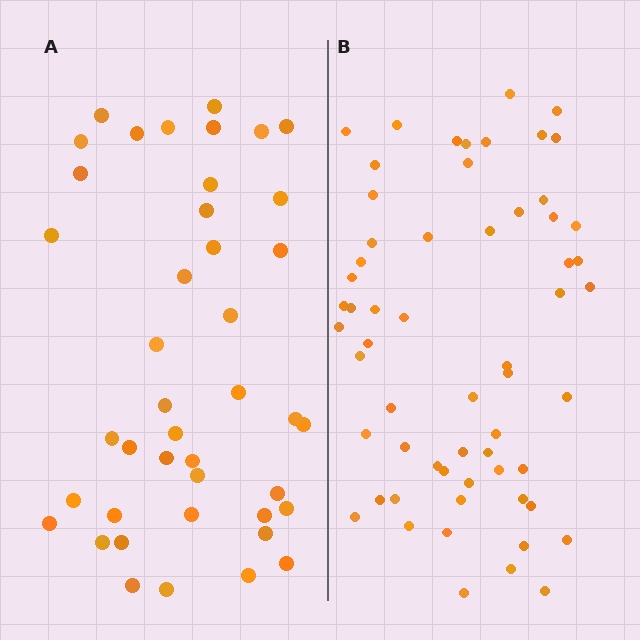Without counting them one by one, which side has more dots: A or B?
Region B (the right region) has more dots.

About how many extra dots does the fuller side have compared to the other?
Region B has approximately 20 more dots than region A.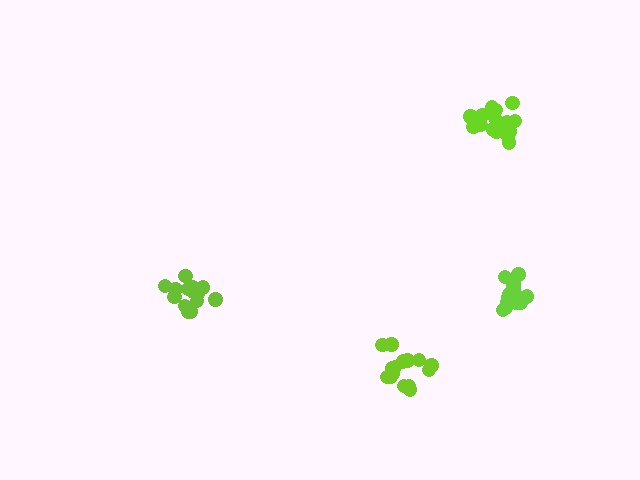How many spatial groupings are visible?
There are 4 spatial groupings.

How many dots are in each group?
Group 1: 17 dots, Group 2: 19 dots, Group 3: 16 dots, Group 4: 14 dots (66 total).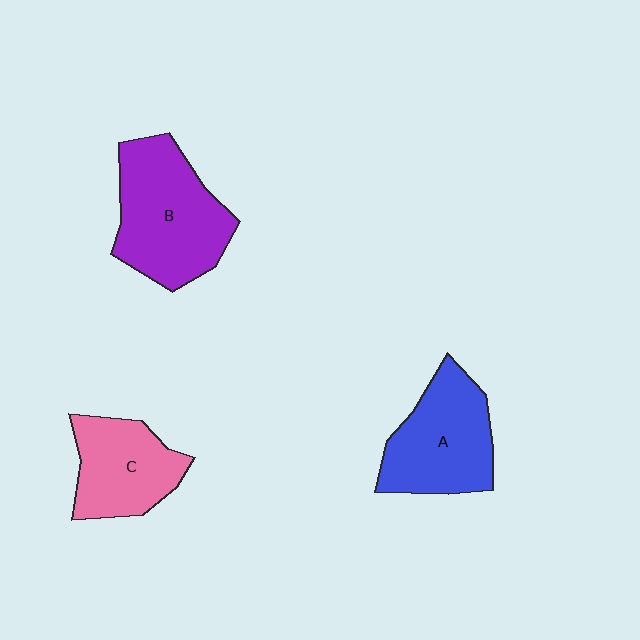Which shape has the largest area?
Shape B (purple).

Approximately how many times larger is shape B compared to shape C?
Approximately 1.4 times.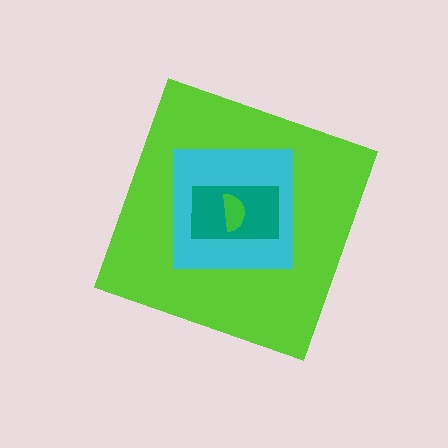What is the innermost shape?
The green semicircle.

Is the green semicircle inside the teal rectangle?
Yes.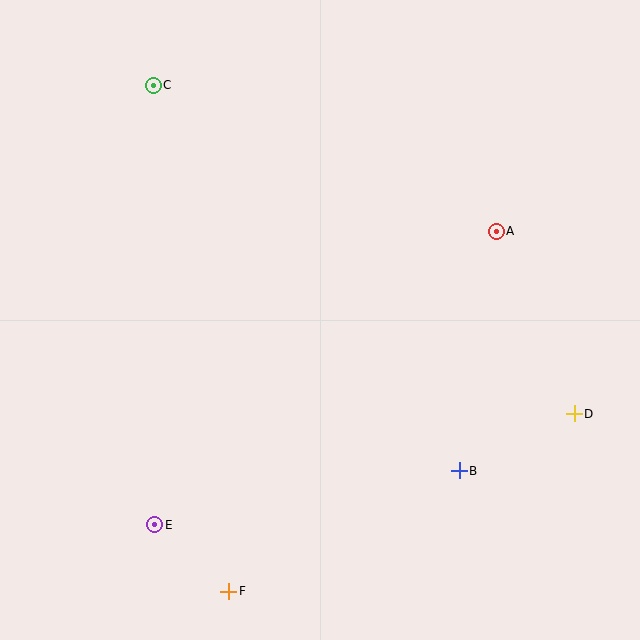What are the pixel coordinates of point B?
Point B is at (459, 471).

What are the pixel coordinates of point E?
Point E is at (155, 525).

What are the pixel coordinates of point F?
Point F is at (229, 591).